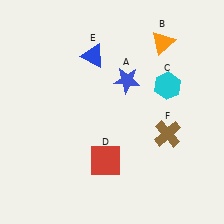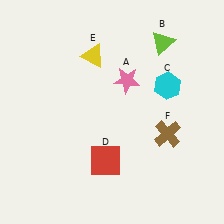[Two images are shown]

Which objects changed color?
A changed from blue to pink. B changed from orange to lime. E changed from blue to yellow.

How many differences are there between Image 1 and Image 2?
There are 3 differences between the two images.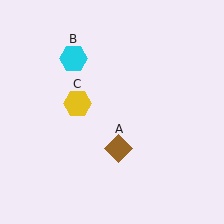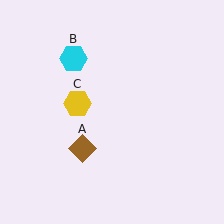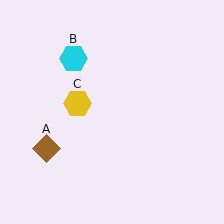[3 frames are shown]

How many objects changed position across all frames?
1 object changed position: brown diamond (object A).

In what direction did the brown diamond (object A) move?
The brown diamond (object A) moved left.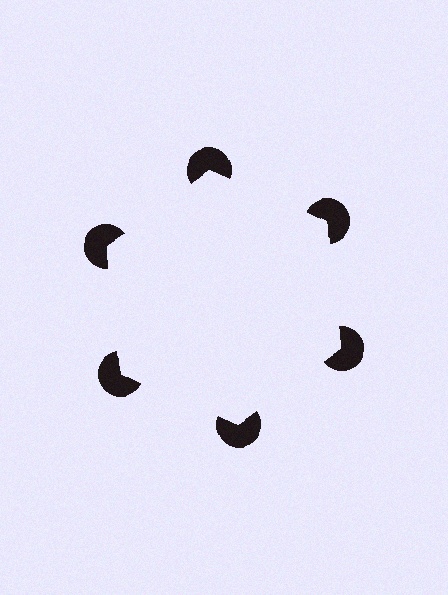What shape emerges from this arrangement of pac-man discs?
An illusory hexagon — its edges are inferred from the aligned wedge cuts in the pac-man discs, not physically drawn.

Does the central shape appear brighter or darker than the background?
It typically appears slightly brighter than the background, even though no actual brightness change is drawn.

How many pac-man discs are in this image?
There are 6 — one at each vertex of the illusory hexagon.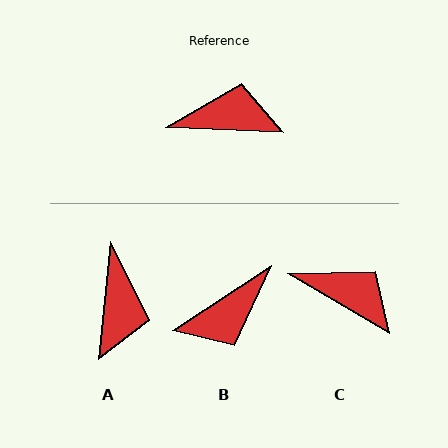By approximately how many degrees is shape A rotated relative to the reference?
Approximately 94 degrees clockwise.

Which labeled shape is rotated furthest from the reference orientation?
B, about 145 degrees away.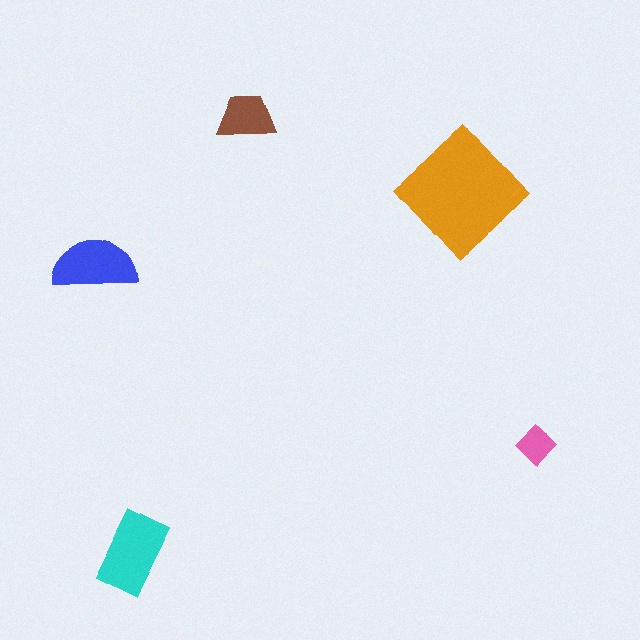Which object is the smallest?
The pink diamond.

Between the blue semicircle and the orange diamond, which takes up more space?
The orange diamond.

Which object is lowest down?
The cyan rectangle is bottommost.